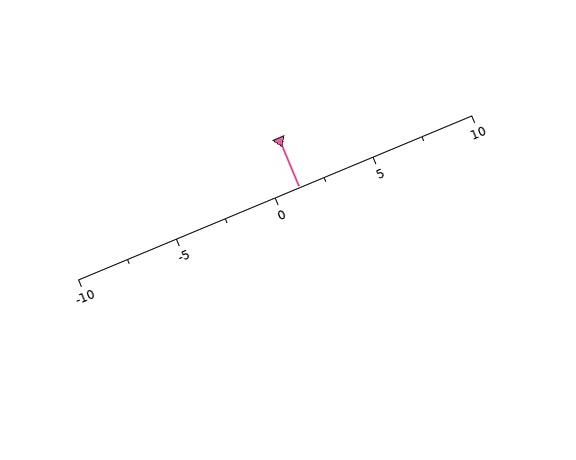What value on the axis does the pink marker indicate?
The marker indicates approximately 1.2.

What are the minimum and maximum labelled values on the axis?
The axis runs from -10 to 10.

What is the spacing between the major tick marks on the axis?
The major ticks are spaced 5 apart.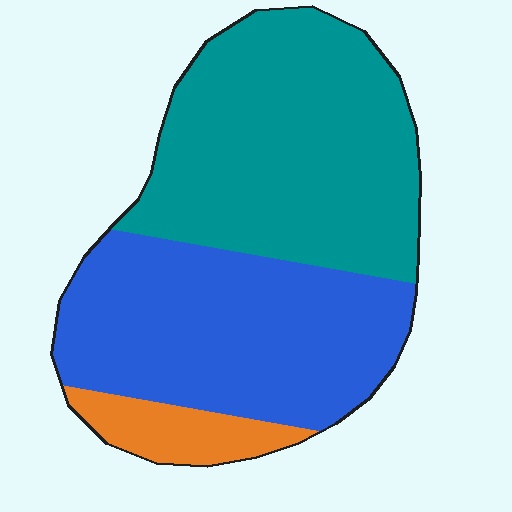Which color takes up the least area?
Orange, at roughly 10%.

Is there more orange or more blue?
Blue.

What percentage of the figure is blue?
Blue covers about 45% of the figure.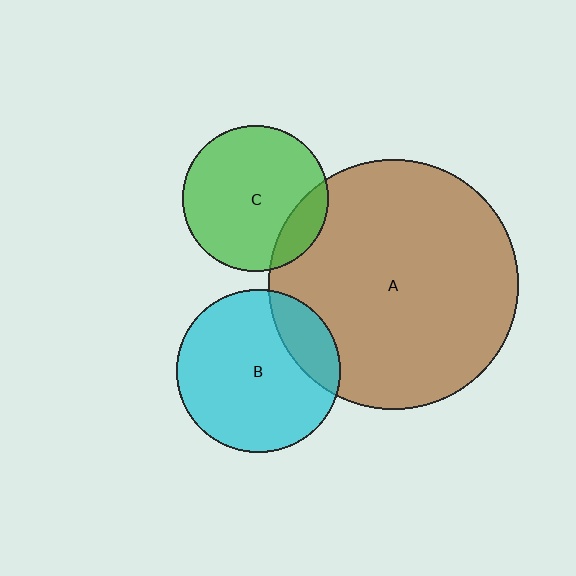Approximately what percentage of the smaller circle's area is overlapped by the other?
Approximately 15%.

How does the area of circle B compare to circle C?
Approximately 1.2 times.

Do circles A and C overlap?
Yes.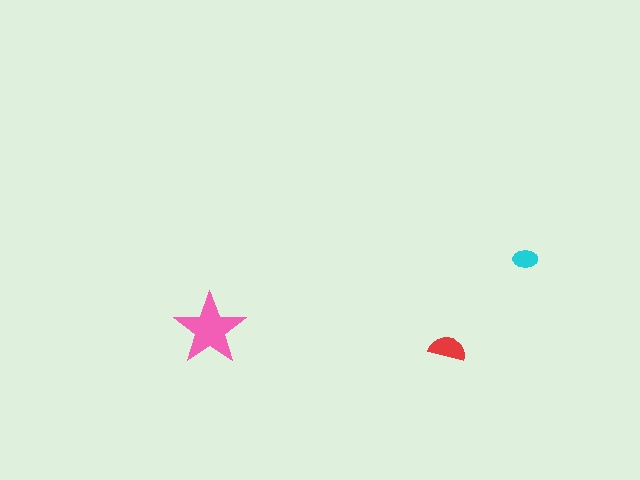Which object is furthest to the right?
The cyan ellipse is rightmost.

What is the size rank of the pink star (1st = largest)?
1st.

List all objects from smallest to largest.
The cyan ellipse, the red semicircle, the pink star.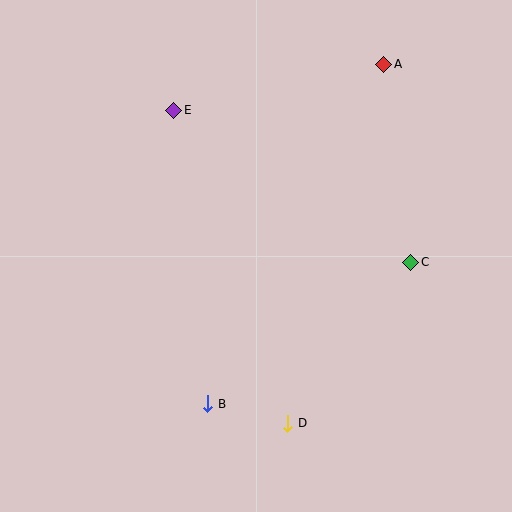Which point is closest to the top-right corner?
Point A is closest to the top-right corner.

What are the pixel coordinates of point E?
Point E is at (174, 110).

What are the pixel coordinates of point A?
Point A is at (384, 64).